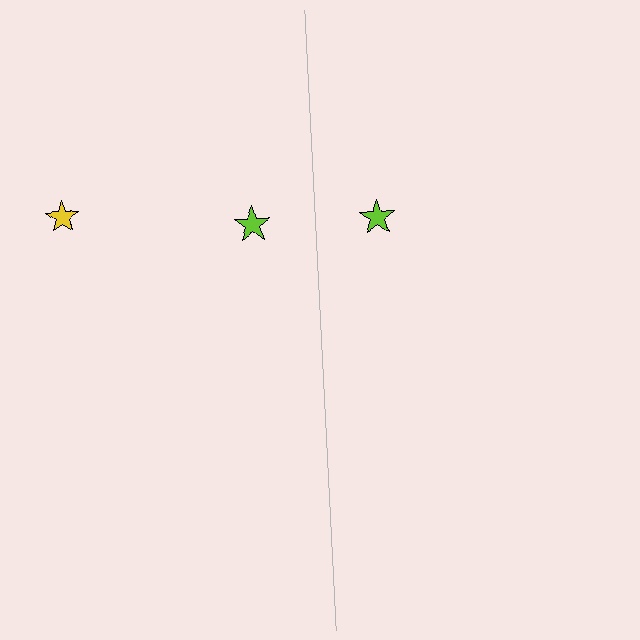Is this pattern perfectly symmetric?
No, the pattern is not perfectly symmetric. A yellow star is missing from the right side.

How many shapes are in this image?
There are 3 shapes in this image.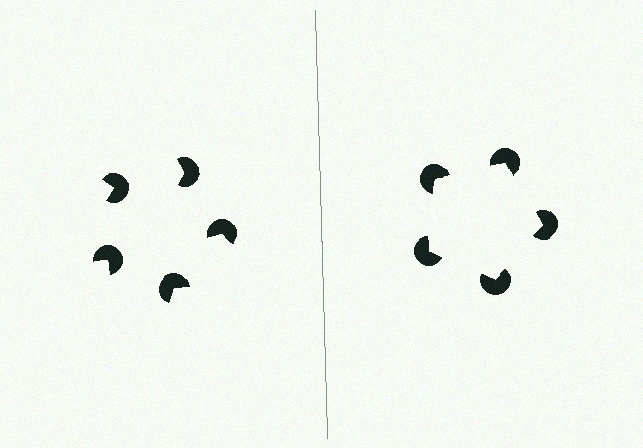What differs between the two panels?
The pac-man discs are positioned identically on both sides; only the wedge orientations differ. On the right they align to a pentagon; on the left they are misaligned.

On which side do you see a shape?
An illusory pentagon appears on the right side. On the left side the wedge cuts are rotated, so no coherent shape forms.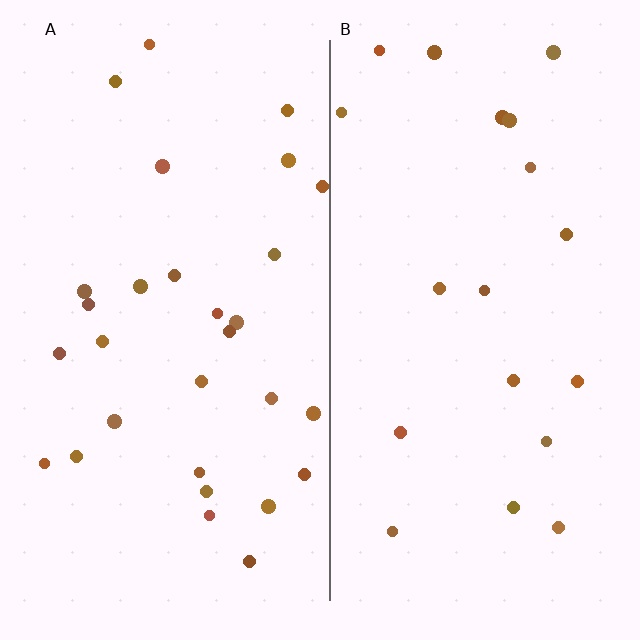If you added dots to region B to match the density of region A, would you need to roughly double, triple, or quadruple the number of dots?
Approximately double.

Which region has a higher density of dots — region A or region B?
A (the left).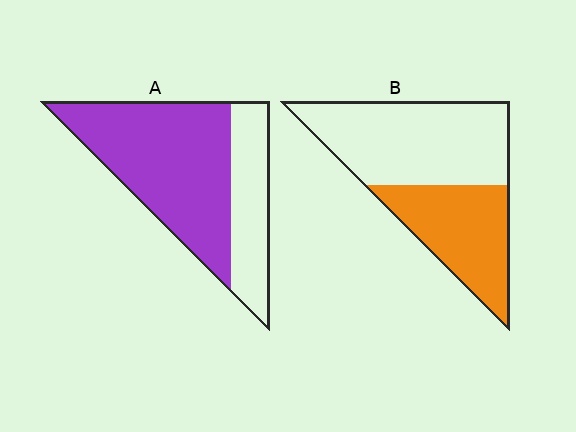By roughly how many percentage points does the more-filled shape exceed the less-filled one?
By roughly 30 percentage points (A over B).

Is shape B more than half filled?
No.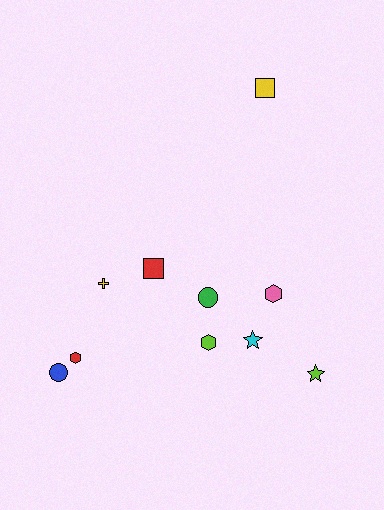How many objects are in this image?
There are 10 objects.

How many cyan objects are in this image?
There is 1 cyan object.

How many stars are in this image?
There are 2 stars.